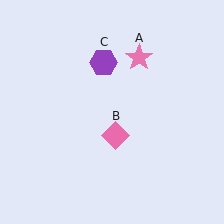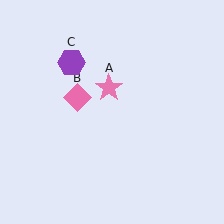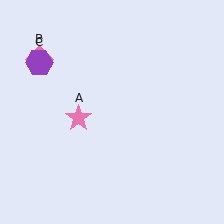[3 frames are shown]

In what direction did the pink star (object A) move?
The pink star (object A) moved down and to the left.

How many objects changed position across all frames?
3 objects changed position: pink star (object A), pink diamond (object B), purple hexagon (object C).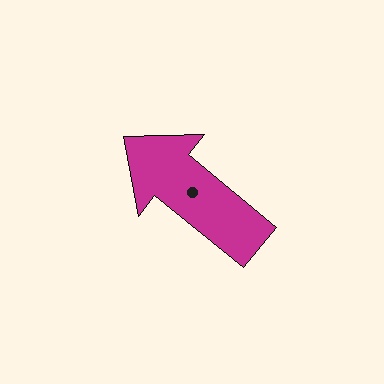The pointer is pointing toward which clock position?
Roughly 10 o'clock.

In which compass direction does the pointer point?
Northwest.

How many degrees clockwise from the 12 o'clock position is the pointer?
Approximately 309 degrees.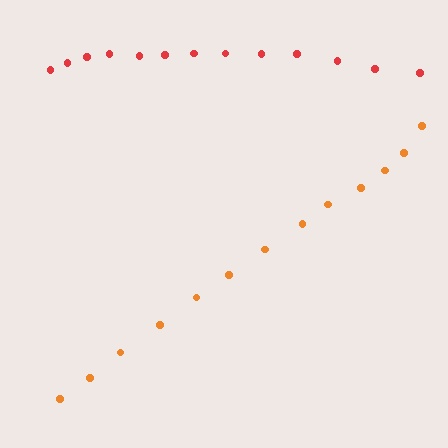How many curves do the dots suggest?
There are 2 distinct paths.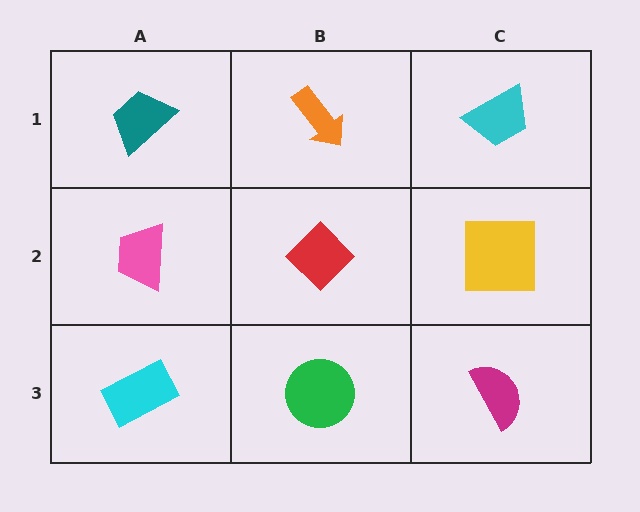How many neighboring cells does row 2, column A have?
3.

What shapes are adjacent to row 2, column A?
A teal trapezoid (row 1, column A), a cyan rectangle (row 3, column A), a red diamond (row 2, column B).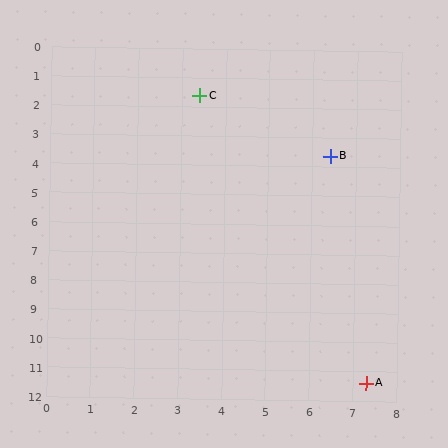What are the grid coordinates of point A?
Point A is at approximately (7.3, 11.4).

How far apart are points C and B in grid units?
Points C and B are about 3.6 grid units apart.